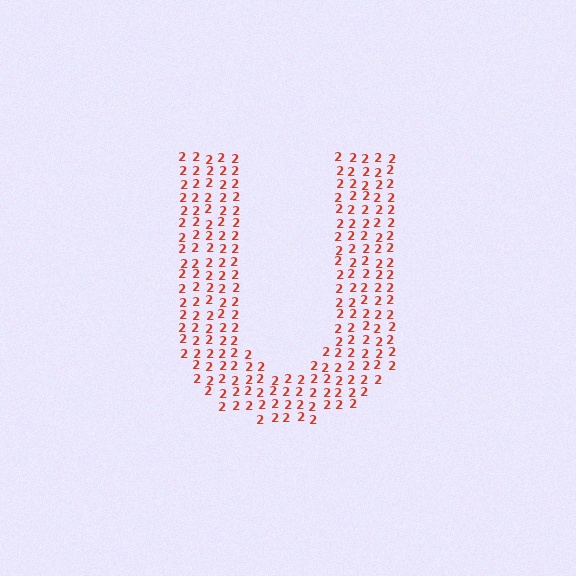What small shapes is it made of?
It is made of small digit 2's.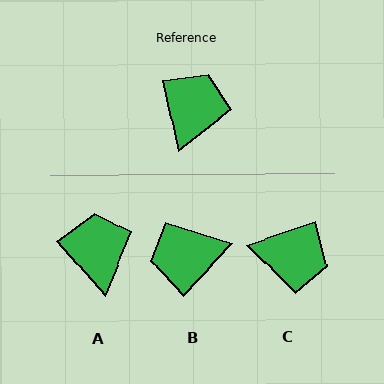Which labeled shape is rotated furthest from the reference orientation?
B, about 125 degrees away.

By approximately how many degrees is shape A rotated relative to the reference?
Approximately 30 degrees counter-clockwise.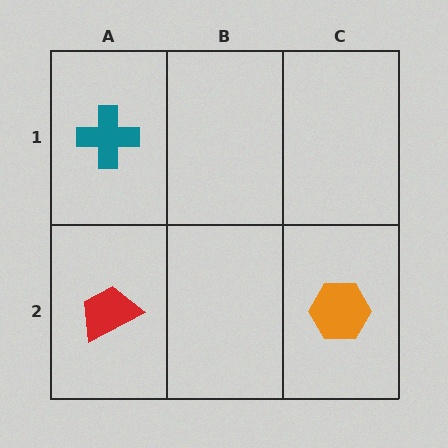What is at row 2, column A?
A red trapezoid.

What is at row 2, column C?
An orange hexagon.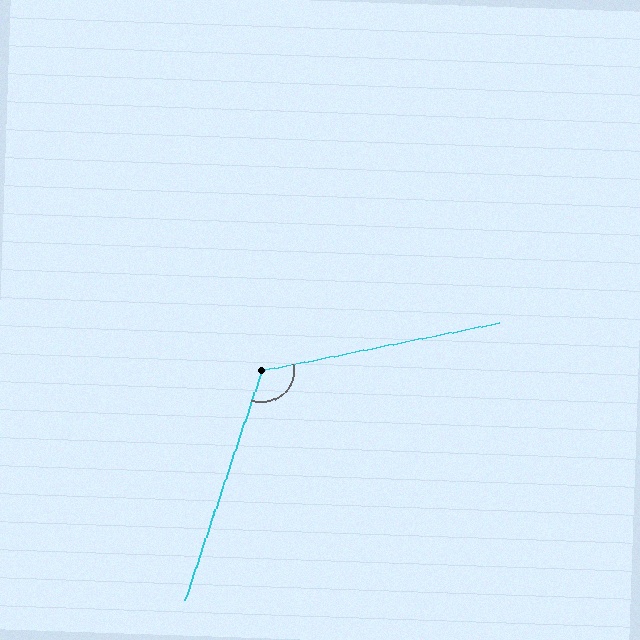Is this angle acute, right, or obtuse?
It is obtuse.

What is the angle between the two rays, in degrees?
Approximately 120 degrees.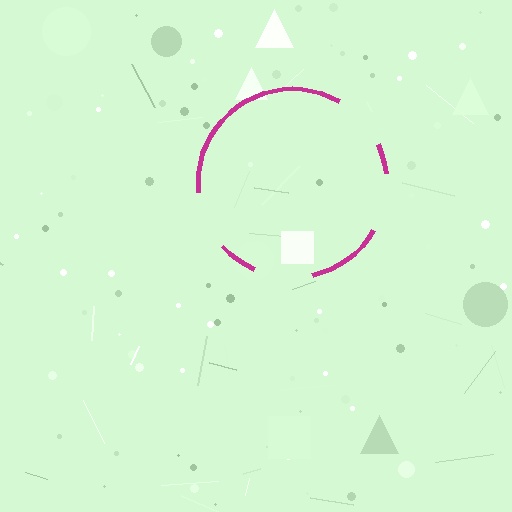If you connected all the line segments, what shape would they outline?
They would outline a circle.